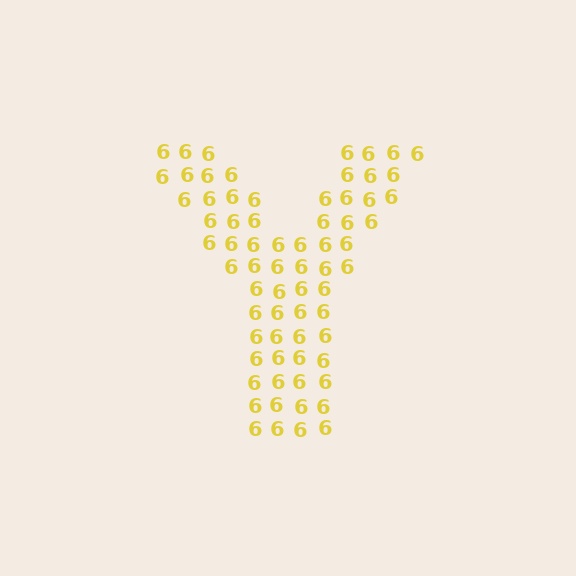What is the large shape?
The large shape is the letter Y.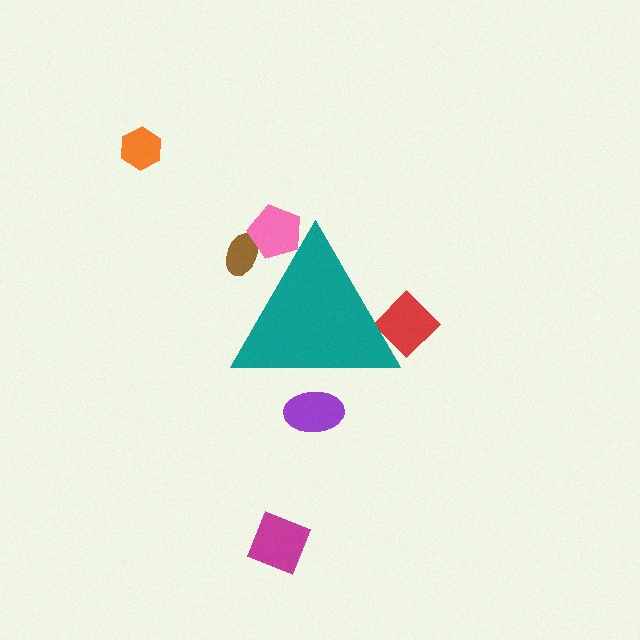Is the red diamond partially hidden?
Yes, the red diamond is partially hidden behind the teal triangle.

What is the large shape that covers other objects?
A teal triangle.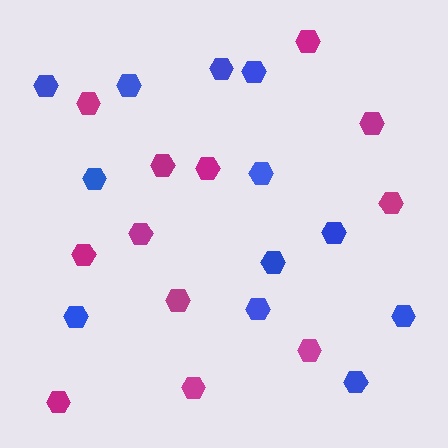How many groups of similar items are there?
There are 2 groups: one group of blue hexagons (12) and one group of magenta hexagons (12).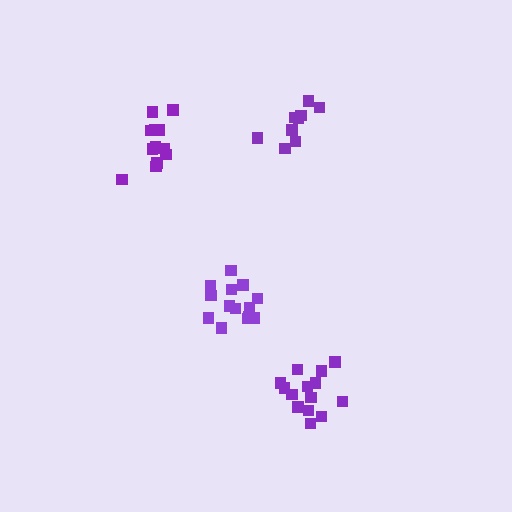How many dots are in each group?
Group 1: 14 dots, Group 2: 14 dots, Group 3: 9 dots, Group 4: 12 dots (49 total).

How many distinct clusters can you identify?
There are 4 distinct clusters.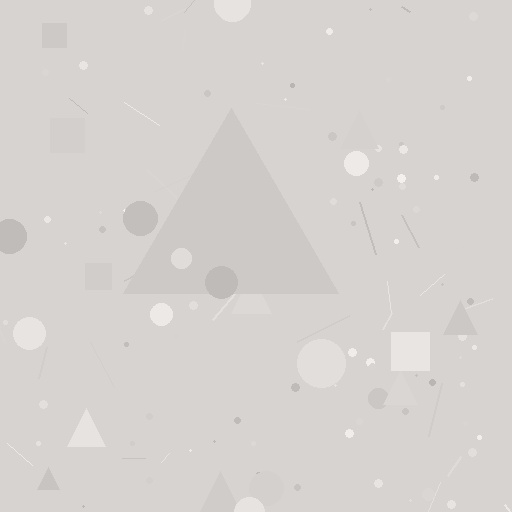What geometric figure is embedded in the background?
A triangle is embedded in the background.